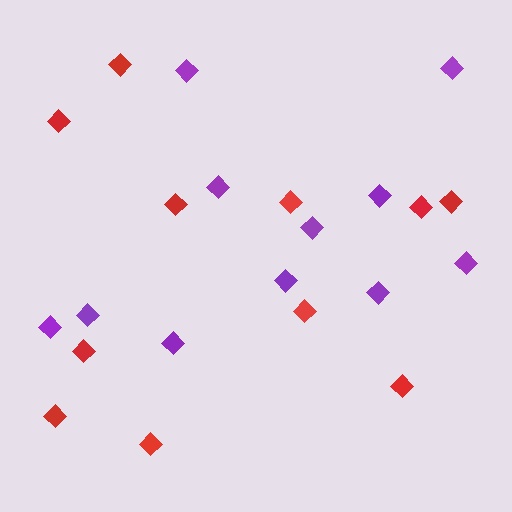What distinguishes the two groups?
There are 2 groups: one group of purple diamonds (11) and one group of red diamonds (11).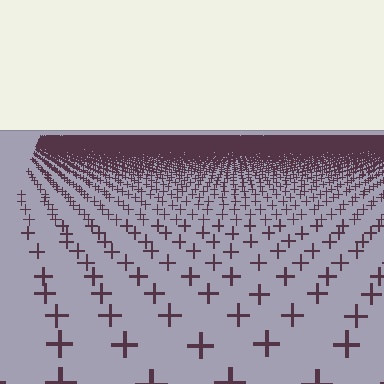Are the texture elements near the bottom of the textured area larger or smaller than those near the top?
Larger. Near the bottom, elements are closer to the viewer and appear at a bigger on-screen size.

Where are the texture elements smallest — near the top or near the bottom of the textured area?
Near the top.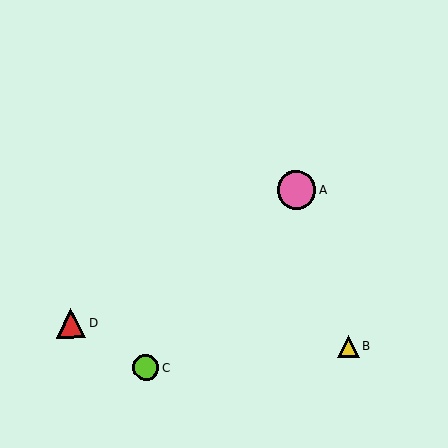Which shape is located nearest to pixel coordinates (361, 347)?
The yellow triangle (labeled B) at (349, 346) is nearest to that location.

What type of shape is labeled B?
Shape B is a yellow triangle.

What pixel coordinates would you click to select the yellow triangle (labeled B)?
Click at (349, 346) to select the yellow triangle B.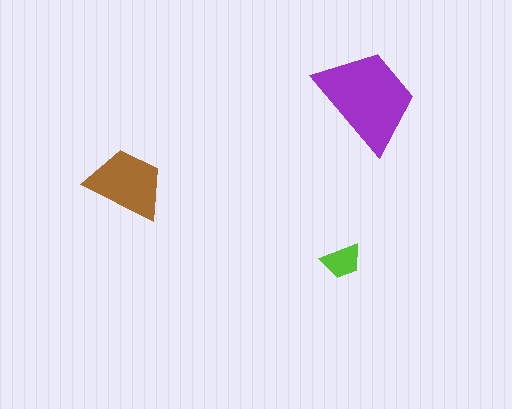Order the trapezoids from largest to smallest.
the purple one, the brown one, the lime one.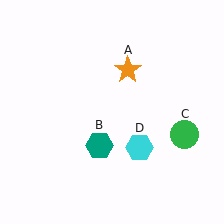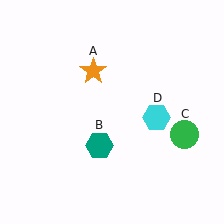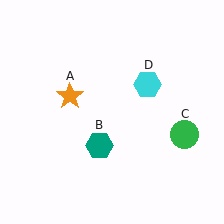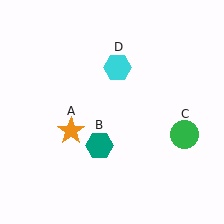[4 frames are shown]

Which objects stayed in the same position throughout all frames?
Teal hexagon (object B) and green circle (object C) remained stationary.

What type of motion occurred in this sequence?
The orange star (object A), cyan hexagon (object D) rotated counterclockwise around the center of the scene.